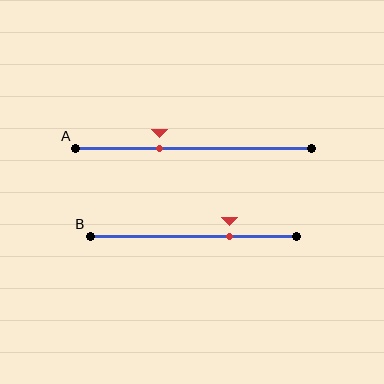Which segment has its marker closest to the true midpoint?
Segment A has its marker closest to the true midpoint.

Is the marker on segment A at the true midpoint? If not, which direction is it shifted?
No, the marker on segment A is shifted to the left by about 15% of the segment length.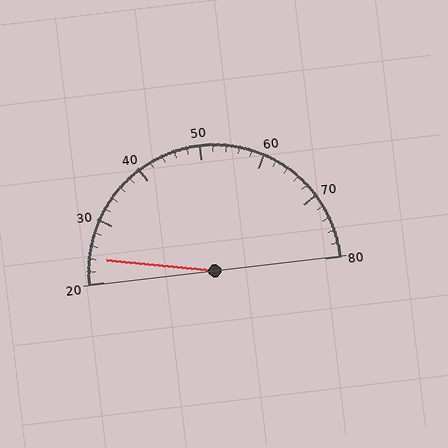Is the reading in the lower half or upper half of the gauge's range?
The reading is in the lower half of the range (20 to 80).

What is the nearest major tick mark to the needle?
The nearest major tick mark is 20.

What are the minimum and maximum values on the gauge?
The gauge ranges from 20 to 80.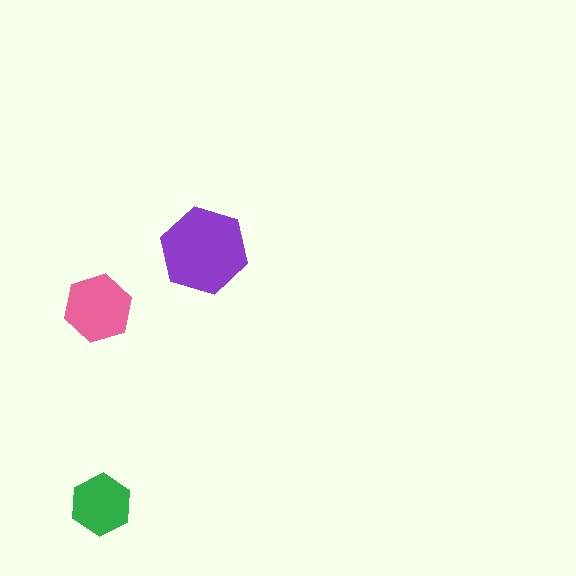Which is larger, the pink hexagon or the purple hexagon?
The purple one.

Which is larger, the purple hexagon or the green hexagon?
The purple one.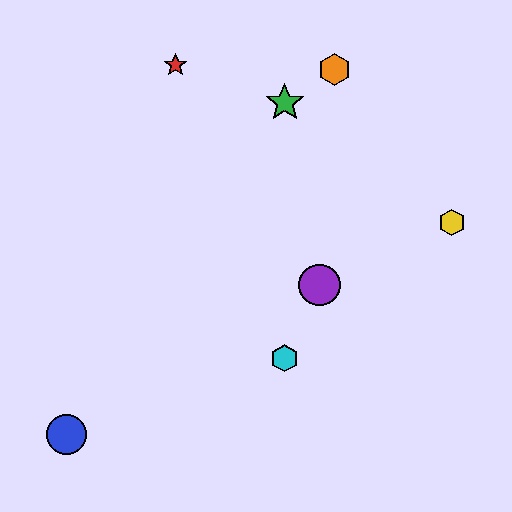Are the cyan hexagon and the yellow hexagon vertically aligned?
No, the cyan hexagon is at x≈285 and the yellow hexagon is at x≈452.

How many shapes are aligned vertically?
2 shapes (the green star, the cyan hexagon) are aligned vertically.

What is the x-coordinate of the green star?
The green star is at x≈285.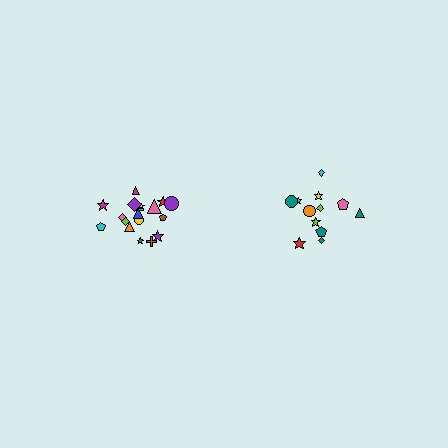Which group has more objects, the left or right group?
The left group.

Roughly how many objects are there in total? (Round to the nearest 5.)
Roughly 30 objects in total.